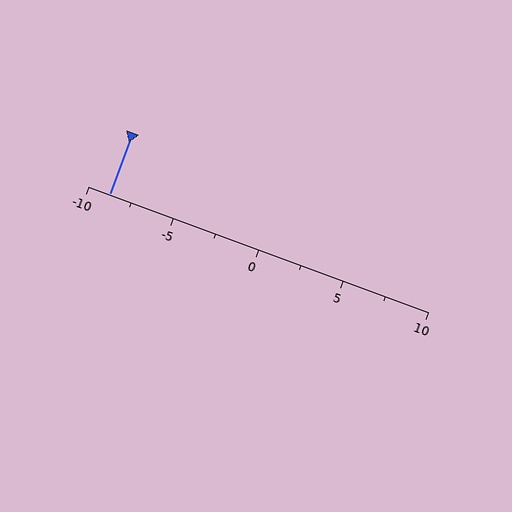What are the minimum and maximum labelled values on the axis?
The axis runs from -10 to 10.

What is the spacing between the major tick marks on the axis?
The major ticks are spaced 5 apart.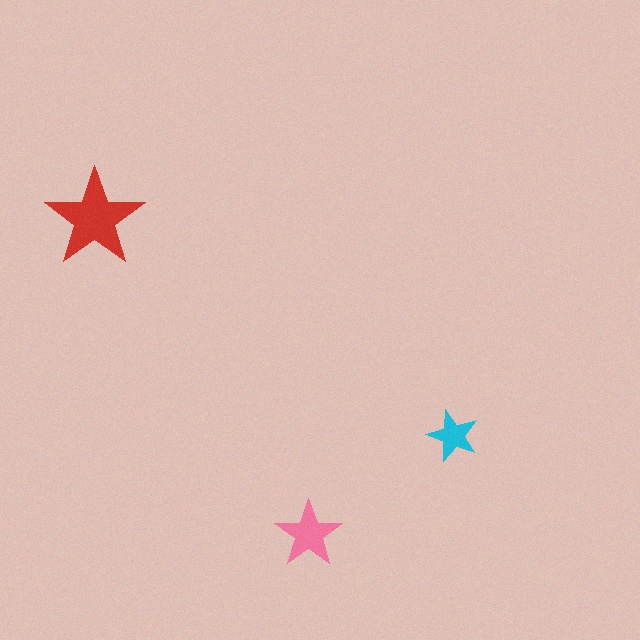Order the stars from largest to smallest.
the red one, the pink one, the cyan one.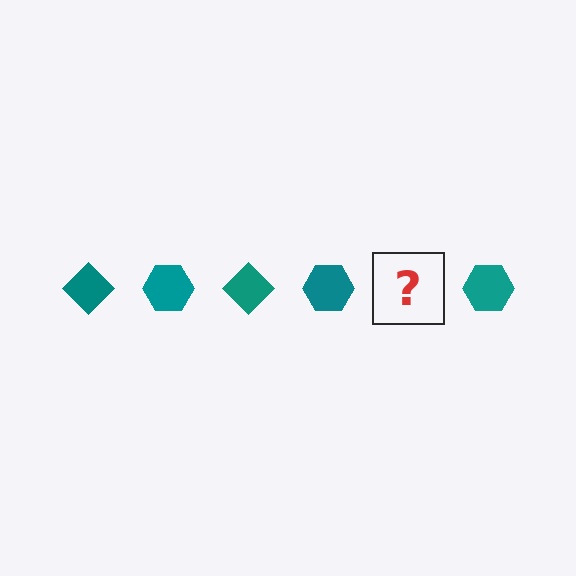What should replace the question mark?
The question mark should be replaced with a teal diamond.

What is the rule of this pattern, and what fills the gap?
The rule is that the pattern cycles through diamond, hexagon shapes in teal. The gap should be filled with a teal diamond.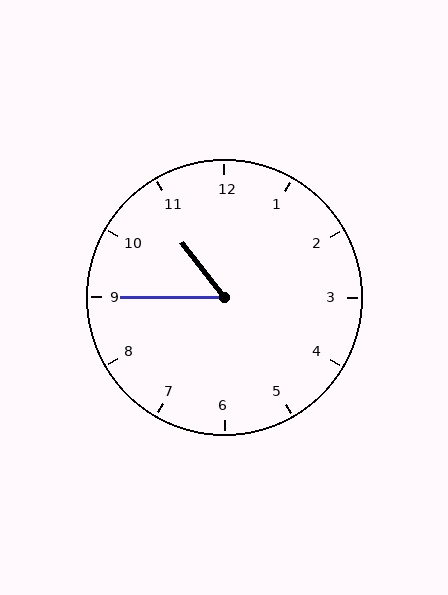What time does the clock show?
10:45.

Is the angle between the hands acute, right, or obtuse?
It is acute.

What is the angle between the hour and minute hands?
Approximately 52 degrees.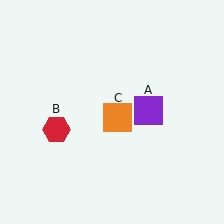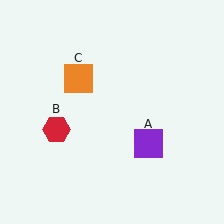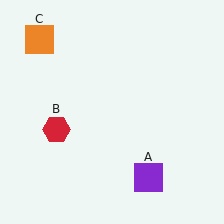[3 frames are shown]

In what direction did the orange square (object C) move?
The orange square (object C) moved up and to the left.